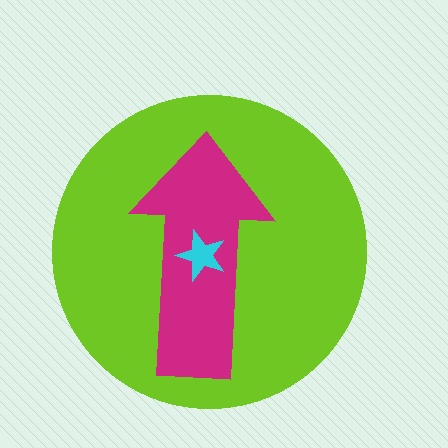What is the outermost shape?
The lime circle.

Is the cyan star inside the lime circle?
Yes.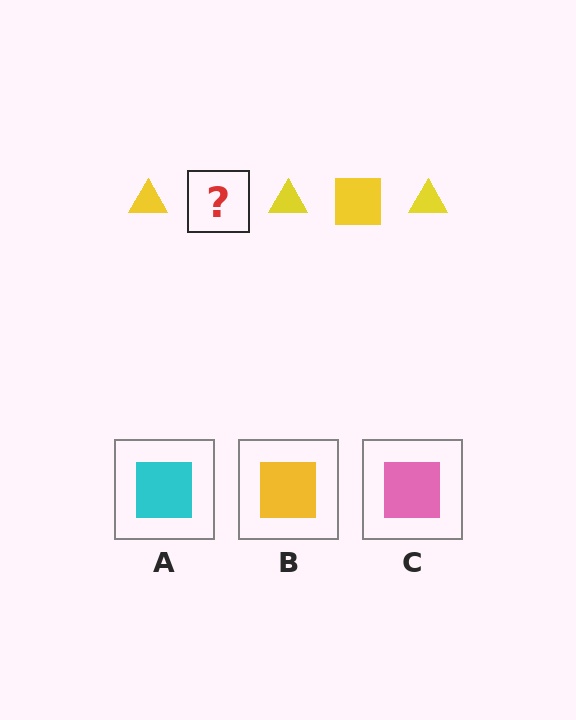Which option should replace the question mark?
Option B.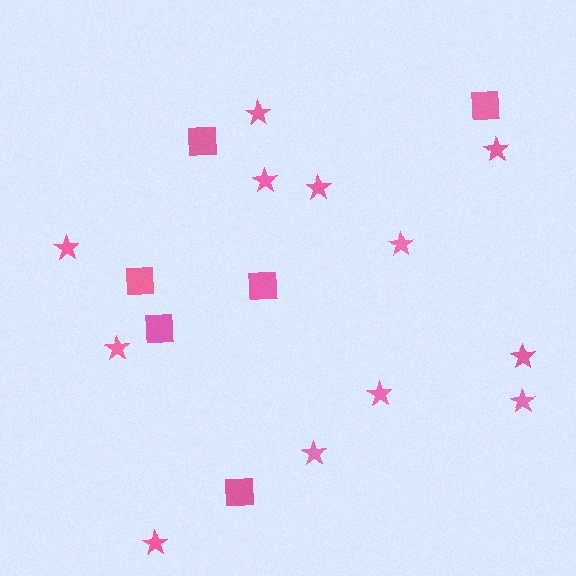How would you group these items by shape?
There are 2 groups: one group of squares (6) and one group of stars (12).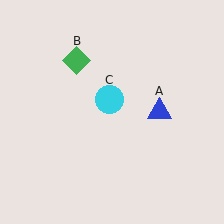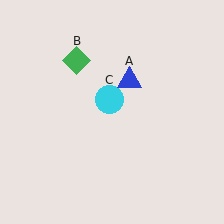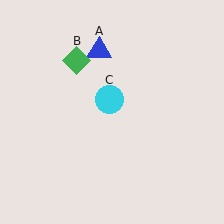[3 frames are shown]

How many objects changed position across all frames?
1 object changed position: blue triangle (object A).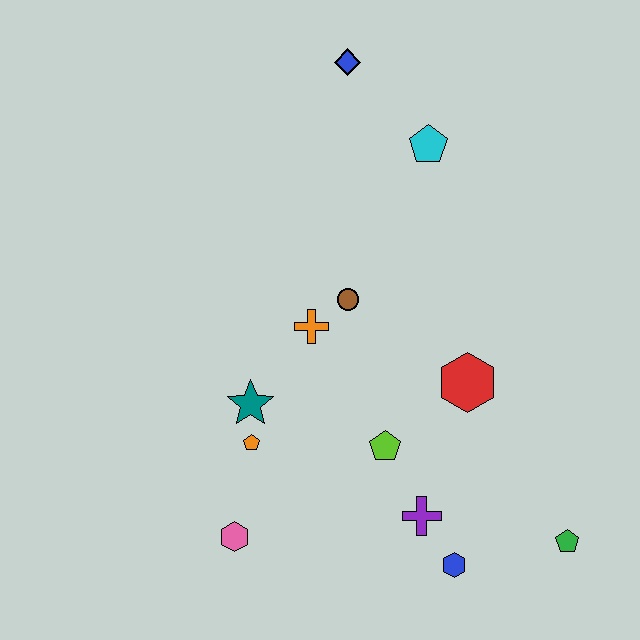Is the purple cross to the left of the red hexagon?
Yes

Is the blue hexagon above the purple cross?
No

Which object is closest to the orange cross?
The brown circle is closest to the orange cross.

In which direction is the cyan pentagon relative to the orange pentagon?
The cyan pentagon is above the orange pentagon.